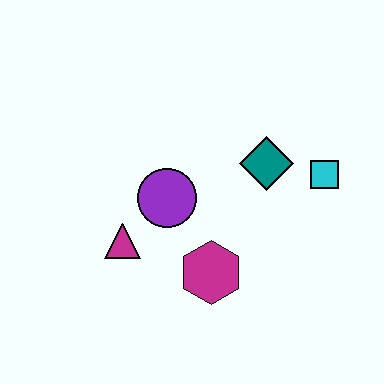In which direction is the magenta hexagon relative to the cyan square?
The magenta hexagon is to the left of the cyan square.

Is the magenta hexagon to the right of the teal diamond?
No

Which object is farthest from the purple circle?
The cyan square is farthest from the purple circle.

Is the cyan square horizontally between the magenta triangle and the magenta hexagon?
No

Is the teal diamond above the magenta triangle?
Yes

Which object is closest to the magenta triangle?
The purple circle is closest to the magenta triangle.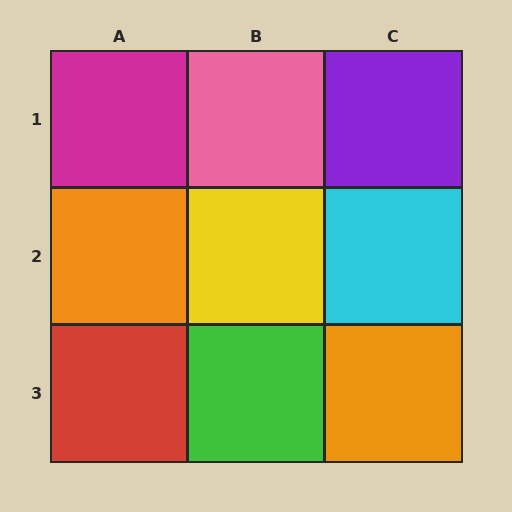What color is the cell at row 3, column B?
Green.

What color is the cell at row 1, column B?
Pink.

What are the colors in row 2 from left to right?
Orange, yellow, cyan.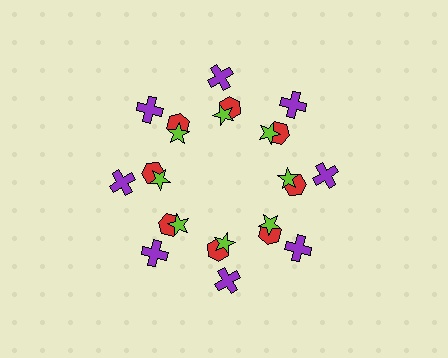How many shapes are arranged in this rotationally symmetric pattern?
There are 24 shapes, arranged in 8 groups of 3.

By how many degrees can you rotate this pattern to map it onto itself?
The pattern maps onto itself every 45 degrees of rotation.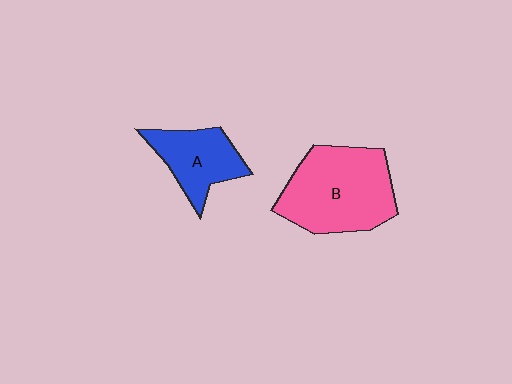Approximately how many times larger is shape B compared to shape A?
Approximately 1.7 times.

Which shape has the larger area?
Shape B (pink).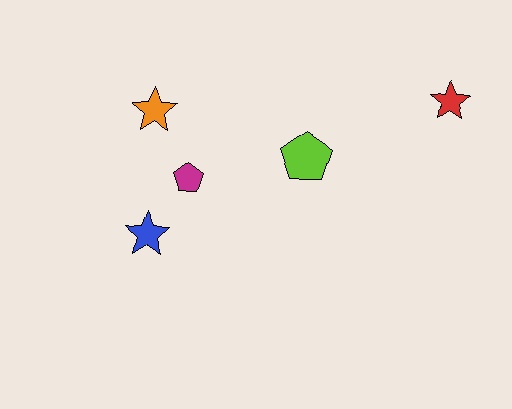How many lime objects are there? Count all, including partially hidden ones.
There is 1 lime object.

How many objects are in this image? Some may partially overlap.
There are 5 objects.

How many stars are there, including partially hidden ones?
There are 3 stars.